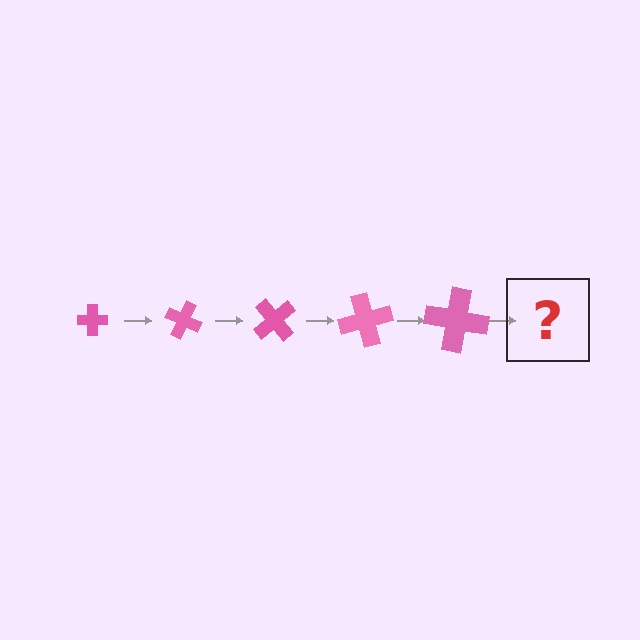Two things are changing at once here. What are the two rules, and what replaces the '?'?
The two rules are that the cross grows larger each step and it rotates 25 degrees each step. The '?' should be a cross, larger than the previous one and rotated 125 degrees from the start.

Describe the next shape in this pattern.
It should be a cross, larger than the previous one and rotated 125 degrees from the start.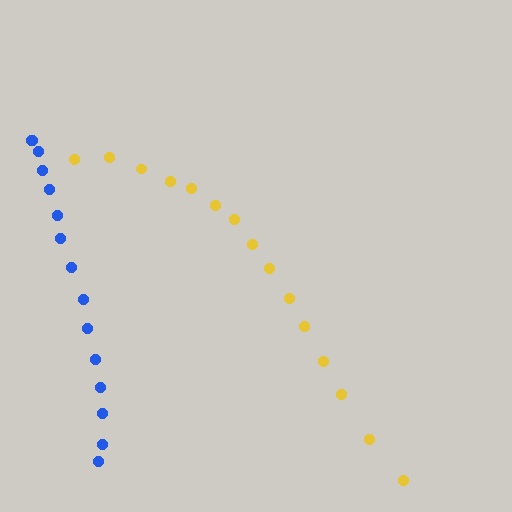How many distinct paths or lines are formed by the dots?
There are 2 distinct paths.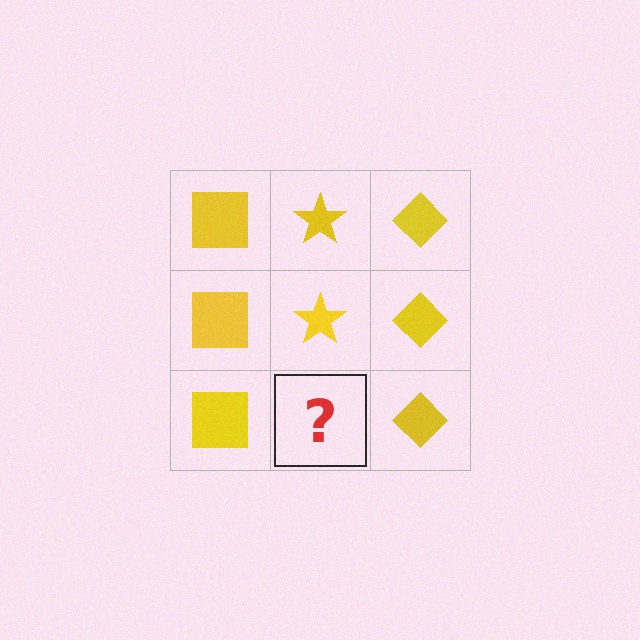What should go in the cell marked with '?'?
The missing cell should contain a yellow star.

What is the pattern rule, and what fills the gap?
The rule is that each column has a consistent shape. The gap should be filled with a yellow star.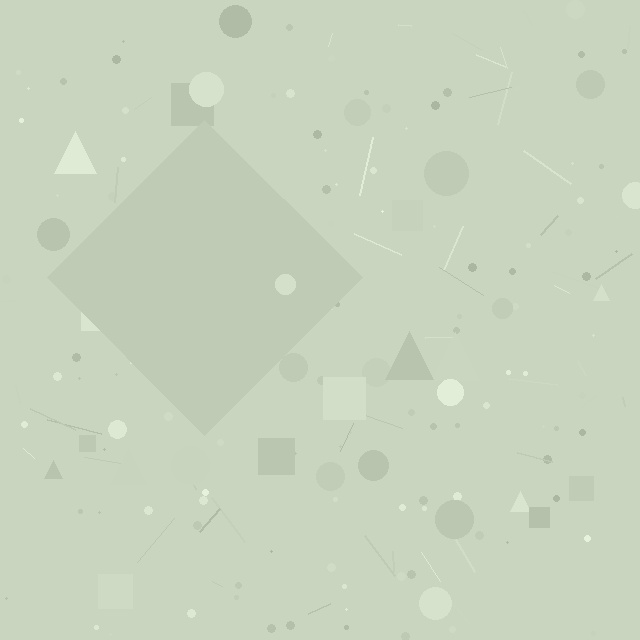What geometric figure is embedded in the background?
A diamond is embedded in the background.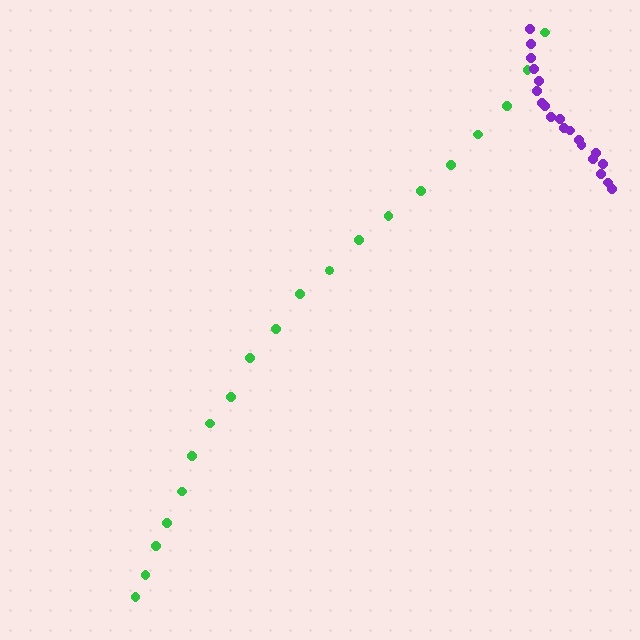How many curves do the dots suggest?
There are 2 distinct paths.